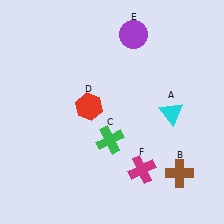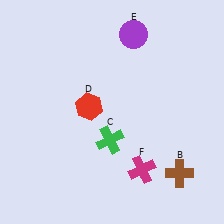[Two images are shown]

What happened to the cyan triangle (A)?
The cyan triangle (A) was removed in Image 2. It was in the bottom-right area of Image 1.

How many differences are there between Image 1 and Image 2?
There is 1 difference between the two images.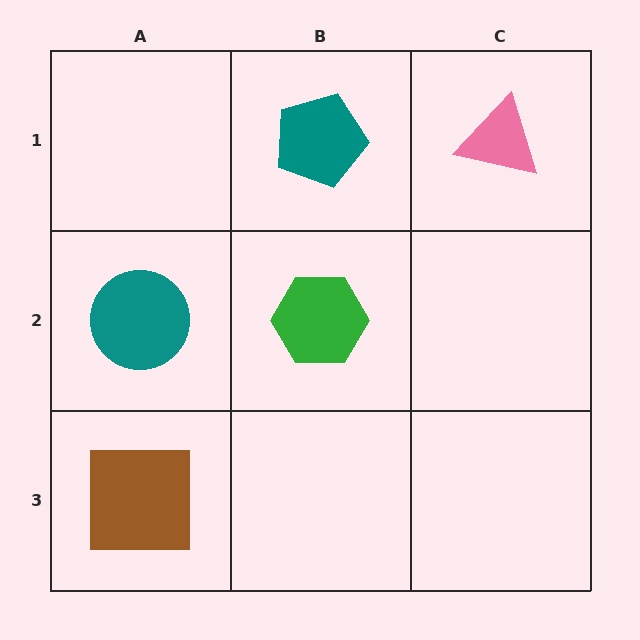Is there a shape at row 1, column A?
No, that cell is empty.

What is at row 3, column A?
A brown square.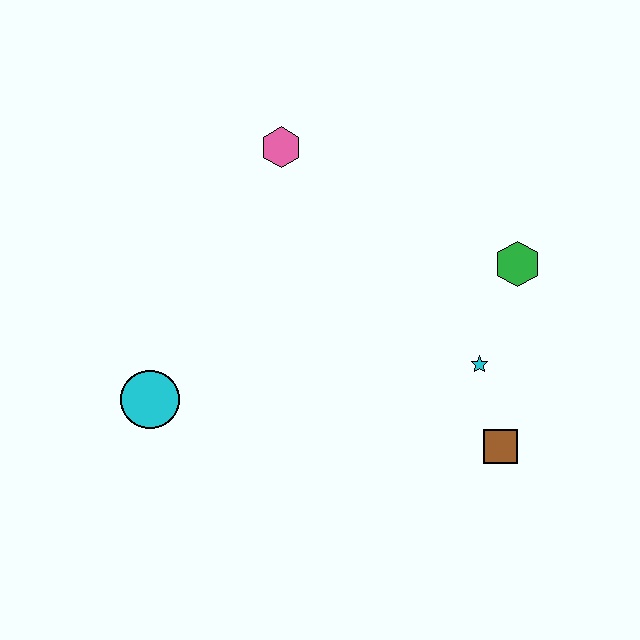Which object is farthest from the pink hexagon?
The brown square is farthest from the pink hexagon.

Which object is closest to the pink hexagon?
The green hexagon is closest to the pink hexagon.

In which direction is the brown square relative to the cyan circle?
The brown square is to the right of the cyan circle.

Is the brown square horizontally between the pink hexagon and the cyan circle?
No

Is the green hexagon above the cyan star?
Yes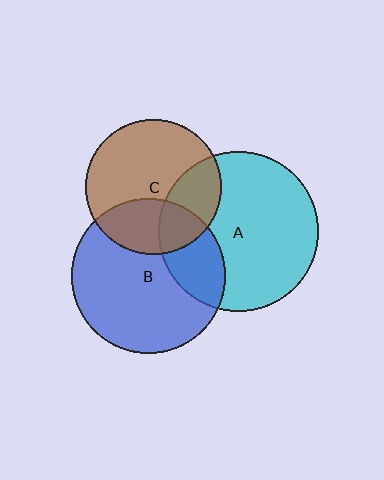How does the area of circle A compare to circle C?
Approximately 1.4 times.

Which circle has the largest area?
Circle A (cyan).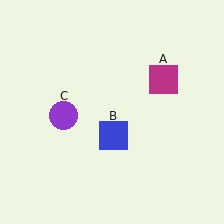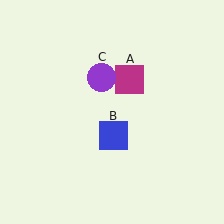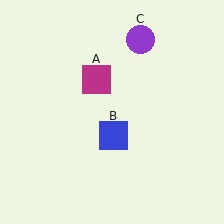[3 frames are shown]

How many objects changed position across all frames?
2 objects changed position: magenta square (object A), purple circle (object C).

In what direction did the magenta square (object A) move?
The magenta square (object A) moved left.